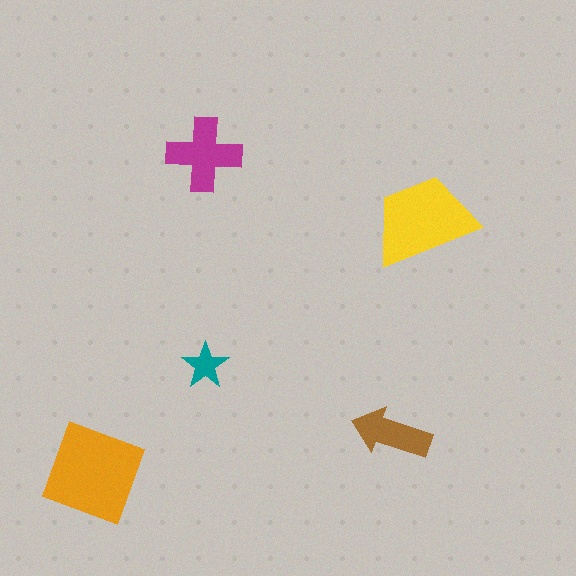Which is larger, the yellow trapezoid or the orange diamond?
The orange diamond.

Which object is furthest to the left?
The orange diamond is leftmost.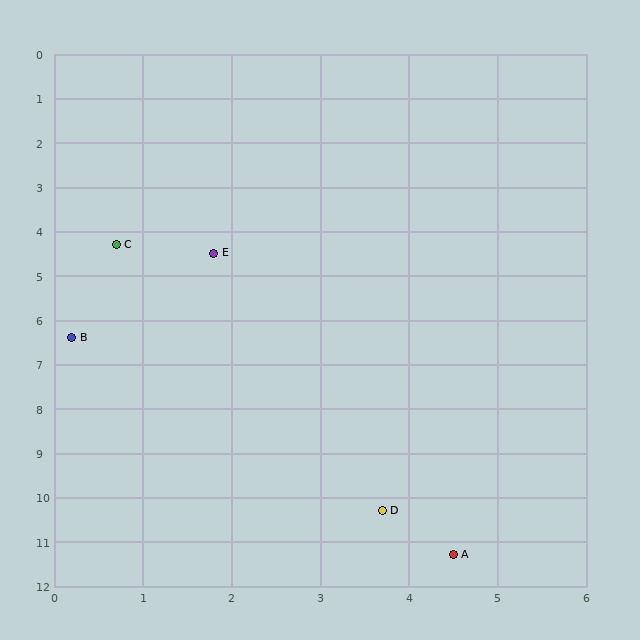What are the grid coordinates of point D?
Point D is at approximately (3.7, 10.3).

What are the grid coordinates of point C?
Point C is at approximately (0.7, 4.3).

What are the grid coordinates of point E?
Point E is at approximately (1.8, 4.5).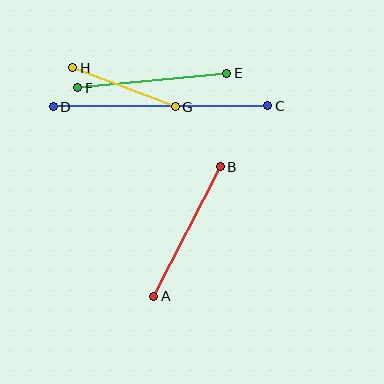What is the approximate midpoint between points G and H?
The midpoint is at approximately (124, 87) pixels.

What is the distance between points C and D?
The distance is approximately 215 pixels.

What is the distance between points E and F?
The distance is approximately 149 pixels.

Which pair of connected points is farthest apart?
Points C and D are farthest apart.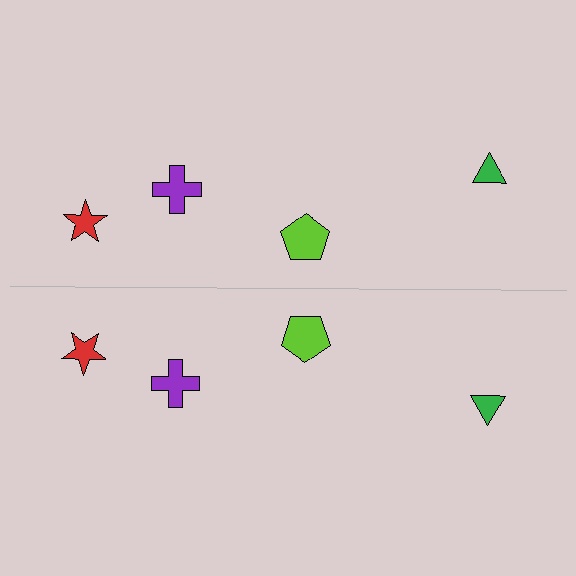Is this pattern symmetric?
Yes, this pattern has bilateral (reflection) symmetry.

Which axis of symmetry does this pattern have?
The pattern has a horizontal axis of symmetry running through the center of the image.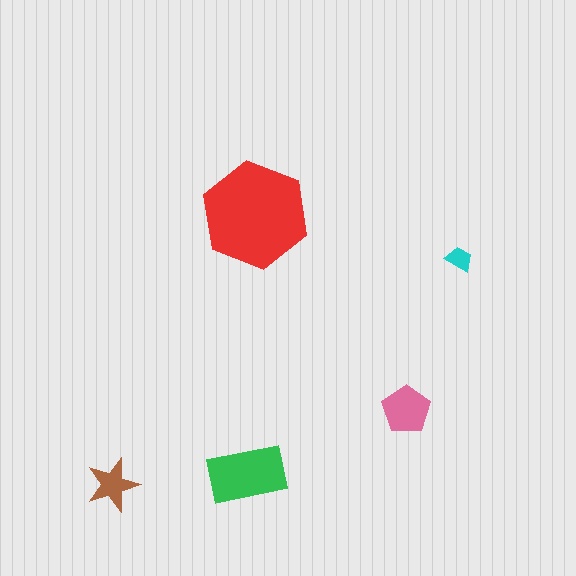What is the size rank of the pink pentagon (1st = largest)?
3rd.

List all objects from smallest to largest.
The cyan trapezoid, the brown star, the pink pentagon, the green rectangle, the red hexagon.